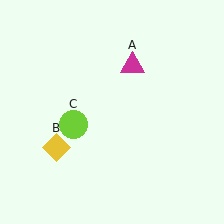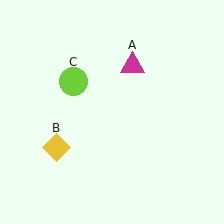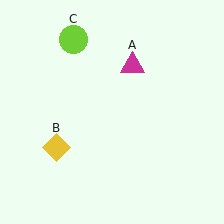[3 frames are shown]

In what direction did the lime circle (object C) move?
The lime circle (object C) moved up.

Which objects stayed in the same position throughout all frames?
Magenta triangle (object A) and yellow diamond (object B) remained stationary.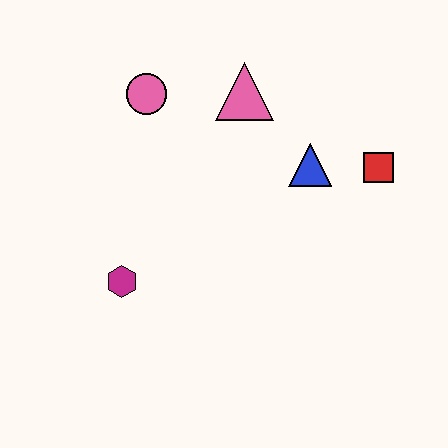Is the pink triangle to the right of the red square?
No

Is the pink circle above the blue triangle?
Yes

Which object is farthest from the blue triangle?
The magenta hexagon is farthest from the blue triangle.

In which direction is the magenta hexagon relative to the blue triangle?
The magenta hexagon is to the left of the blue triangle.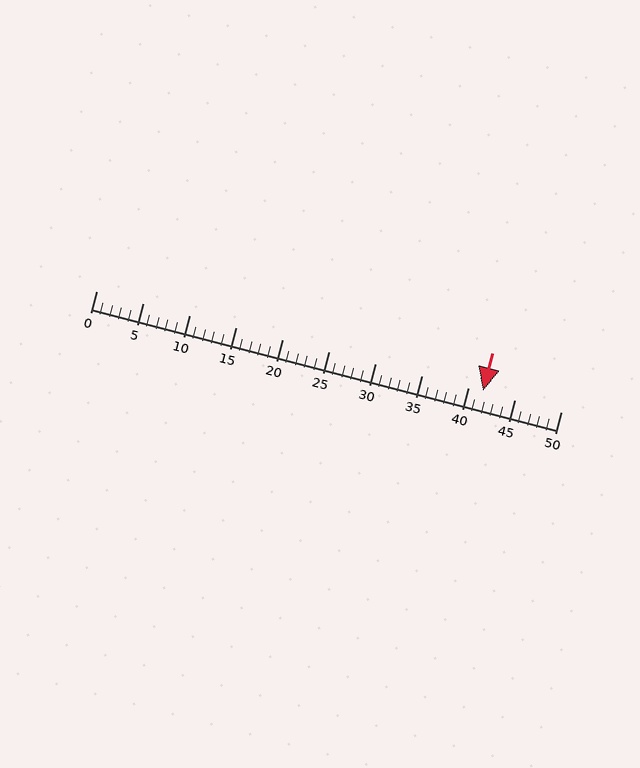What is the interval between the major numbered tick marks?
The major tick marks are spaced 5 units apart.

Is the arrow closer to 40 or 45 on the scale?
The arrow is closer to 40.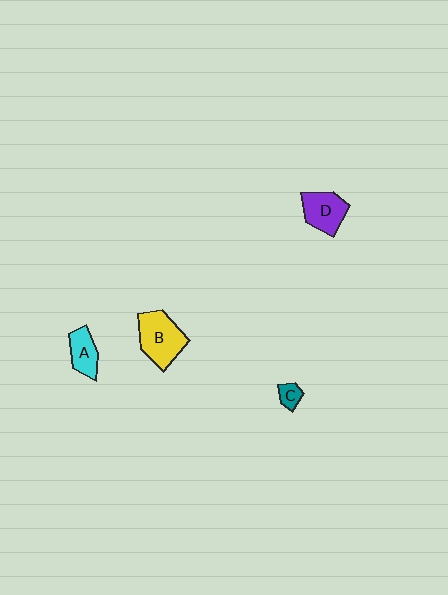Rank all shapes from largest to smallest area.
From largest to smallest: B (yellow), D (purple), A (cyan), C (teal).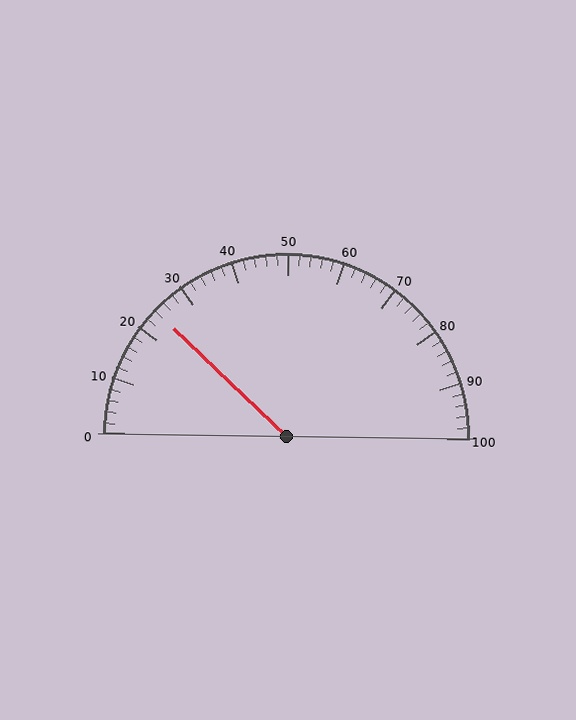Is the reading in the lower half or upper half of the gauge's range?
The reading is in the lower half of the range (0 to 100).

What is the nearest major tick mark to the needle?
The nearest major tick mark is 20.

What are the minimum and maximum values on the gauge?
The gauge ranges from 0 to 100.